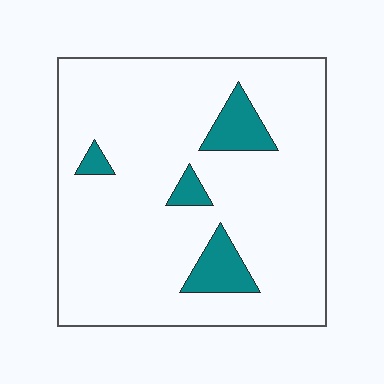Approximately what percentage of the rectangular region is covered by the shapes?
Approximately 10%.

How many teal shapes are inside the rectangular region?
4.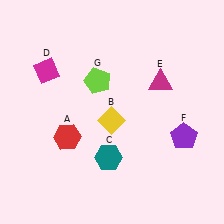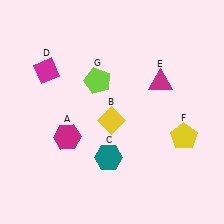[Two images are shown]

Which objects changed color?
A changed from red to magenta. F changed from purple to yellow.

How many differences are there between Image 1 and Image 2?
There are 2 differences between the two images.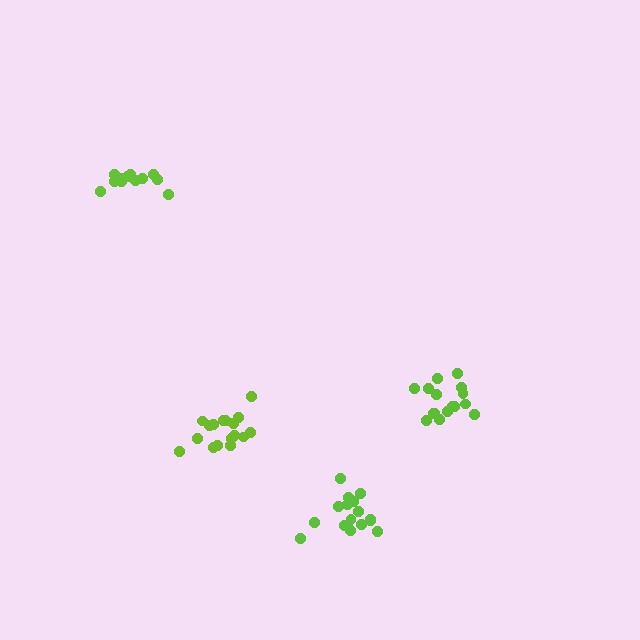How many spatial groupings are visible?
There are 4 spatial groupings.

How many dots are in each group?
Group 1: 17 dots, Group 2: 16 dots, Group 3: 13 dots, Group 4: 16 dots (62 total).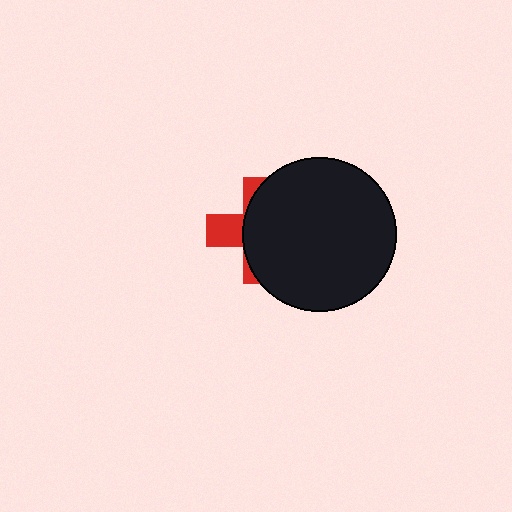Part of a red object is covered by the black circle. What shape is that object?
It is a cross.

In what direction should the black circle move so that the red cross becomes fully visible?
The black circle should move right. That is the shortest direction to clear the overlap and leave the red cross fully visible.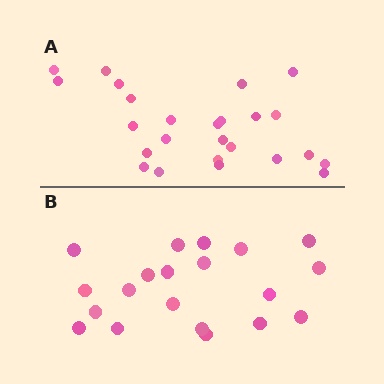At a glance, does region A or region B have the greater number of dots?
Region A (the top region) has more dots.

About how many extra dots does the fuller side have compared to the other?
Region A has about 5 more dots than region B.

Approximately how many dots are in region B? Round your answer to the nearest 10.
About 20 dots.